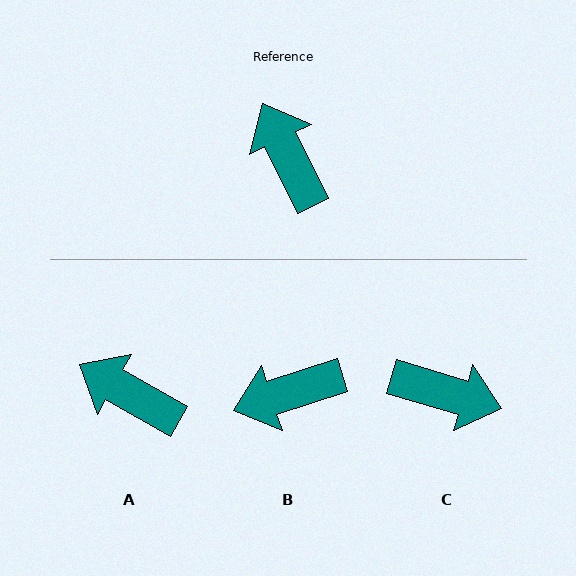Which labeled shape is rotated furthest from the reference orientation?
C, about 133 degrees away.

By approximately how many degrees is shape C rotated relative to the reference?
Approximately 133 degrees clockwise.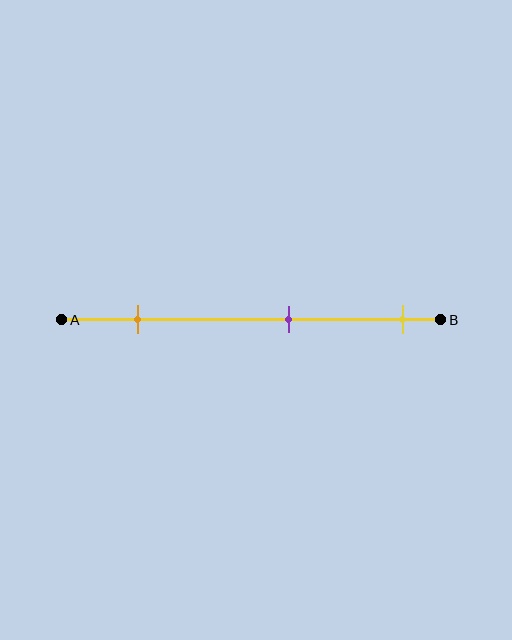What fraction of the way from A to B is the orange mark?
The orange mark is approximately 20% (0.2) of the way from A to B.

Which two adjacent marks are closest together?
The purple and yellow marks are the closest adjacent pair.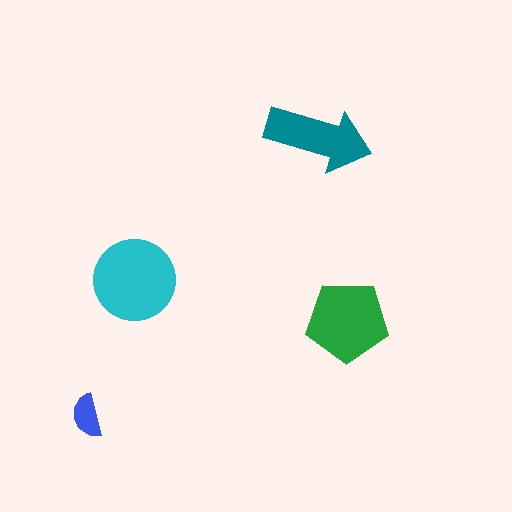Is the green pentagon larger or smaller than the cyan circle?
Smaller.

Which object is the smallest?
The blue semicircle.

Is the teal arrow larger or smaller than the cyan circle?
Smaller.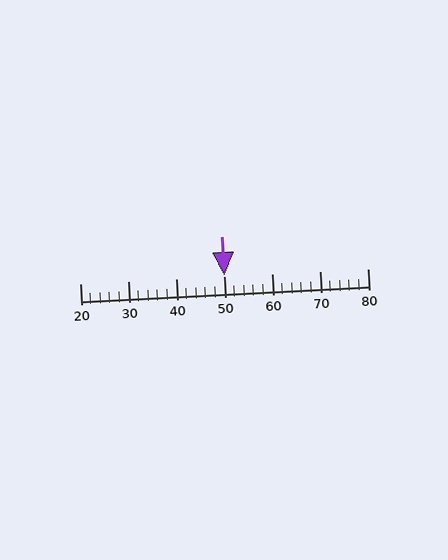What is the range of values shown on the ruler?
The ruler shows values from 20 to 80.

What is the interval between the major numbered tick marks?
The major tick marks are spaced 10 units apart.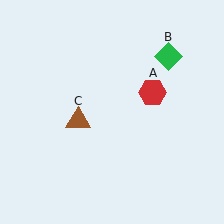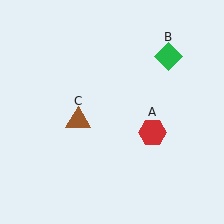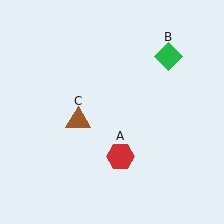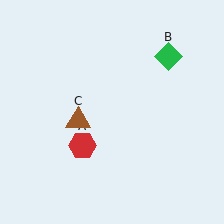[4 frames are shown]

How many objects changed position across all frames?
1 object changed position: red hexagon (object A).